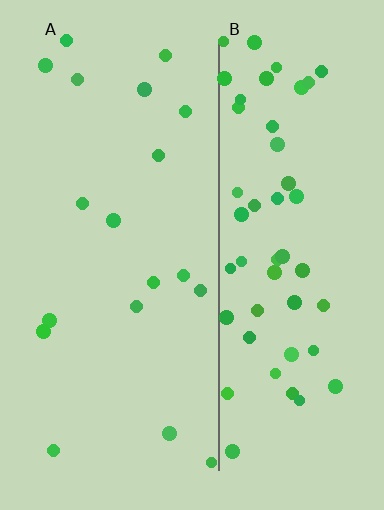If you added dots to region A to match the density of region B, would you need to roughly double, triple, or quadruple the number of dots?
Approximately triple.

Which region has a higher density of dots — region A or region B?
B (the right).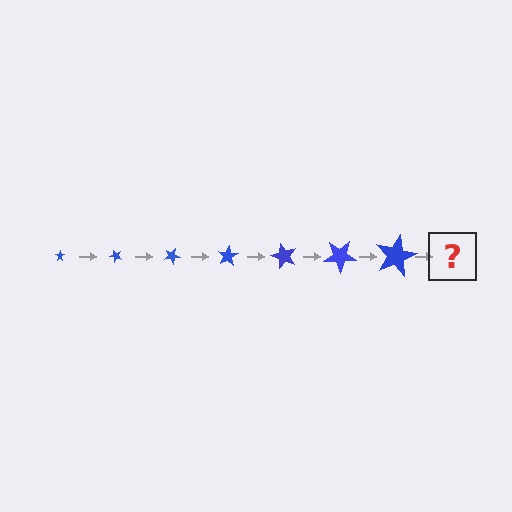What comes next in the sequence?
The next element should be a star, larger than the previous one and rotated 350 degrees from the start.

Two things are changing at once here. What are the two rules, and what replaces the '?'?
The two rules are that the star grows larger each step and it rotates 50 degrees each step. The '?' should be a star, larger than the previous one and rotated 350 degrees from the start.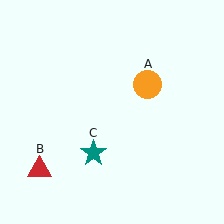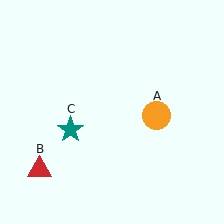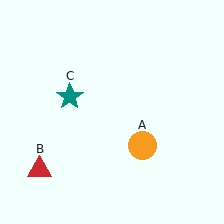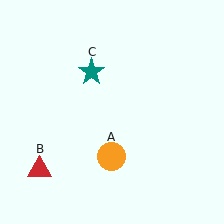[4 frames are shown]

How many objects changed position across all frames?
2 objects changed position: orange circle (object A), teal star (object C).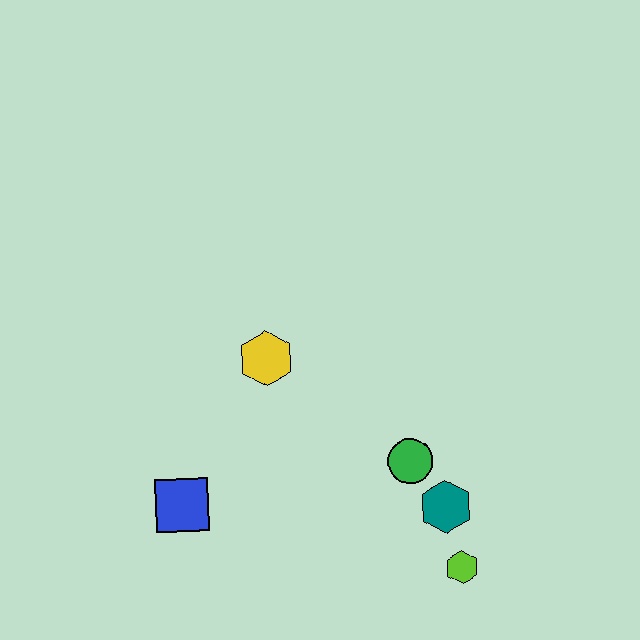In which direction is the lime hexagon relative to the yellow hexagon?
The lime hexagon is below the yellow hexagon.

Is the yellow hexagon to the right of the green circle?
No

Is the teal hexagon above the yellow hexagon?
No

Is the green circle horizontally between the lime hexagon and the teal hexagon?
No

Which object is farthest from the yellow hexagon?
The lime hexagon is farthest from the yellow hexagon.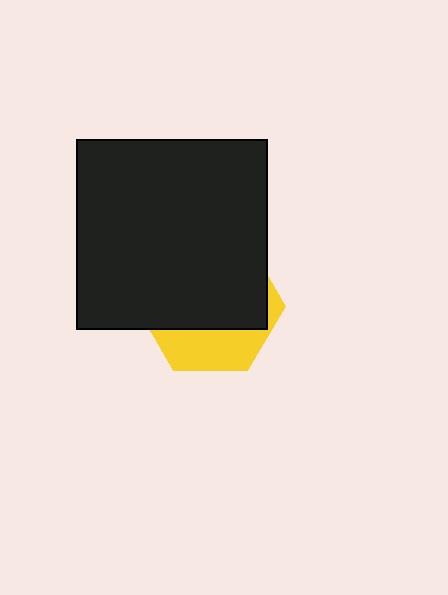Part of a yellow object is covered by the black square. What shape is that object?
It is a hexagon.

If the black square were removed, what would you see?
You would see the complete yellow hexagon.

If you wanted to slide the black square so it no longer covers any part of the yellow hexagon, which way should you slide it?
Slide it up — that is the most direct way to separate the two shapes.